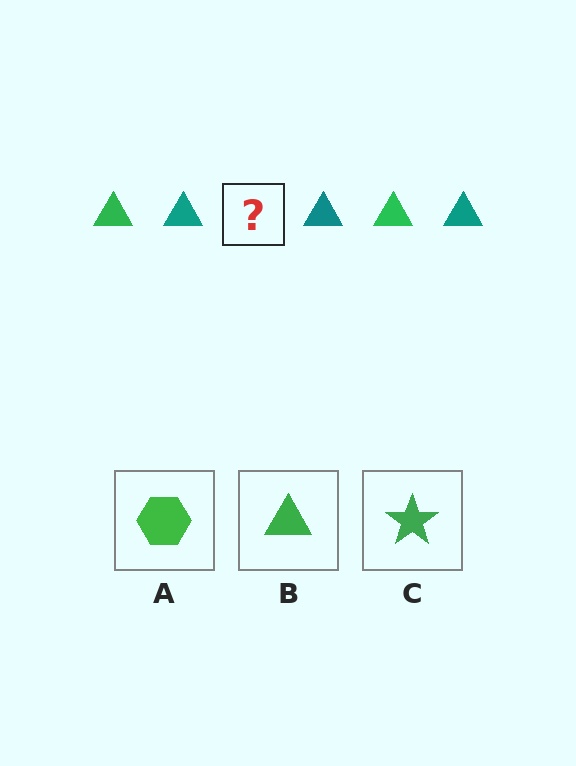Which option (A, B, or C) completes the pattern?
B.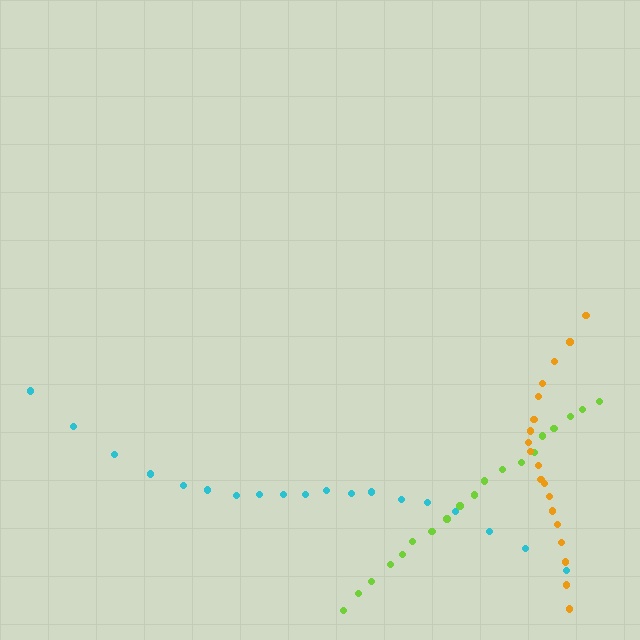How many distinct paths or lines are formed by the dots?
There are 3 distinct paths.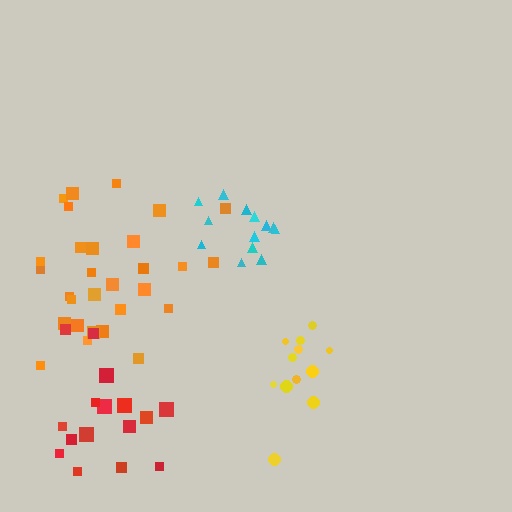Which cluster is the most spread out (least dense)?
Orange.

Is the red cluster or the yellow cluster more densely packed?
Yellow.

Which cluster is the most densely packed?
Cyan.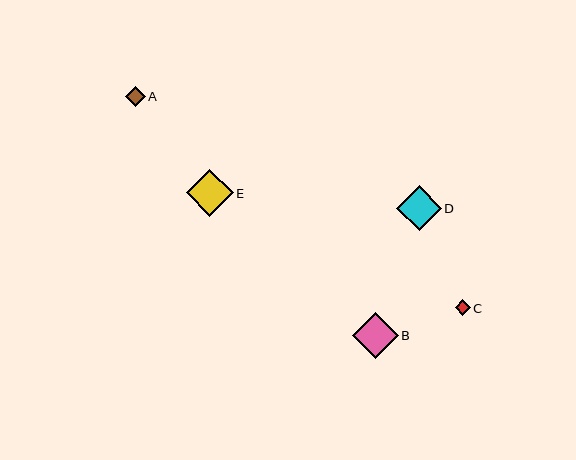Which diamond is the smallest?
Diamond C is the smallest with a size of approximately 15 pixels.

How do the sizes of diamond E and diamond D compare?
Diamond E and diamond D are approximately the same size.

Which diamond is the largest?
Diamond E is the largest with a size of approximately 47 pixels.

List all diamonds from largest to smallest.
From largest to smallest: E, B, D, A, C.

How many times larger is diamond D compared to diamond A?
Diamond D is approximately 2.2 times the size of diamond A.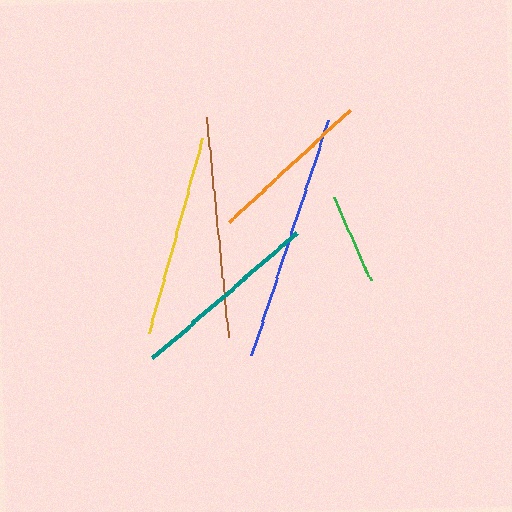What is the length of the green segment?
The green segment is approximately 91 pixels long.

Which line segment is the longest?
The blue line is the longest at approximately 246 pixels.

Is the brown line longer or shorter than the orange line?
The brown line is longer than the orange line.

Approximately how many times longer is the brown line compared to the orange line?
The brown line is approximately 1.3 times the length of the orange line.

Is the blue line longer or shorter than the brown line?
The blue line is longer than the brown line.